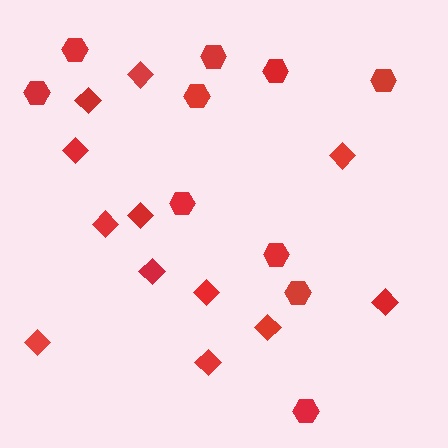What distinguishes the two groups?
There are 2 groups: one group of hexagons (10) and one group of diamonds (12).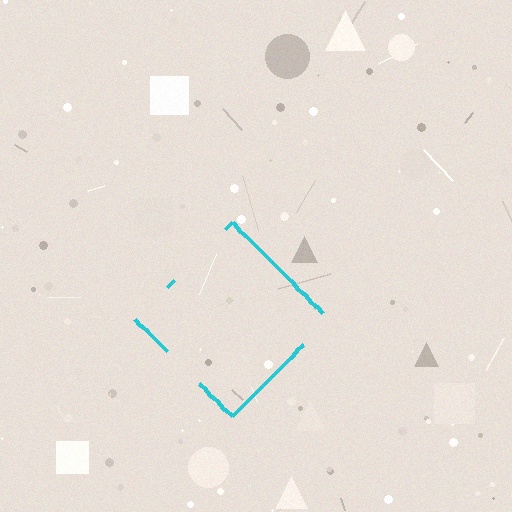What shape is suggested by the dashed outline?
The dashed outline suggests a diamond.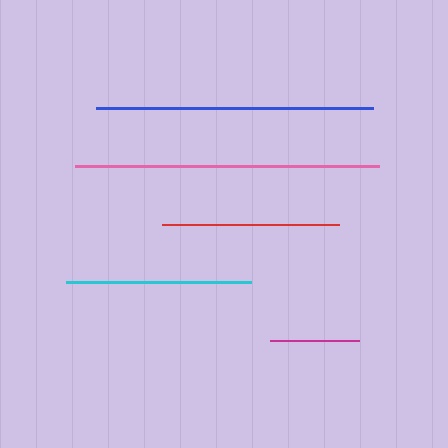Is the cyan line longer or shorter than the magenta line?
The cyan line is longer than the magenta line.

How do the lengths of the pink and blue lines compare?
The pink and blue lines are approximately the same length.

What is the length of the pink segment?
The pink segment is approximately 304 pixels long.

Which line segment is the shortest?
The magenta line is the shortest at approximately 88 pixels.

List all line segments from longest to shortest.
From longest to shortest: pink, blue, cyan, red, magenta.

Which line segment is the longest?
The pink line is the longest at approximately 304 pixels.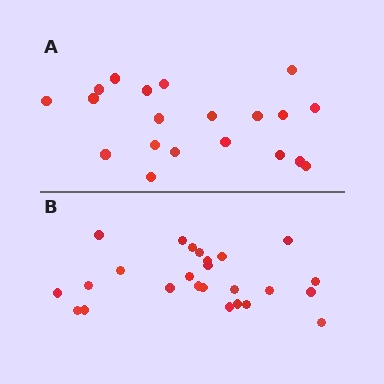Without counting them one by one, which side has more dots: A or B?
Region B (the bottom region) has more dots.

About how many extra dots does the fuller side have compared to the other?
Region B has about 5 more dots than region A.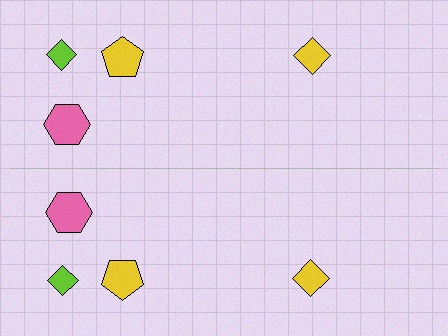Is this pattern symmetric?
Yes, this pattern has bilateral (reflection) symmetry.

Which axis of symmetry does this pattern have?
The pattern has a horizontal axis of symmetry running through the center of the image.